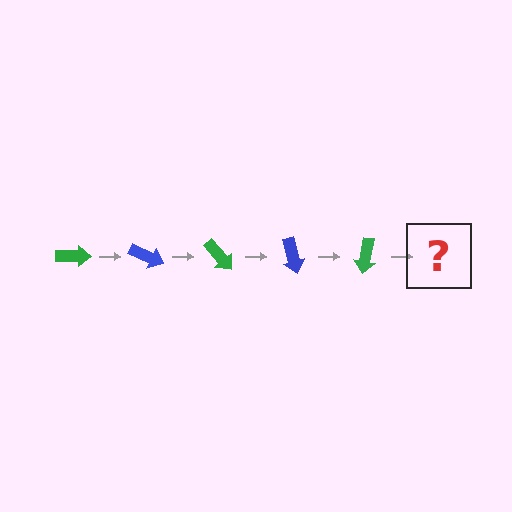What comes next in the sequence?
The next element should be a blue arrow, rotated 125 degrees from the start.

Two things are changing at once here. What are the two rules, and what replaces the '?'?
The two rules are that it rotates 25 degrees each step and the color cycles through green and blue. The '?' should be a blue arrow, rotated 125 degrees from the start.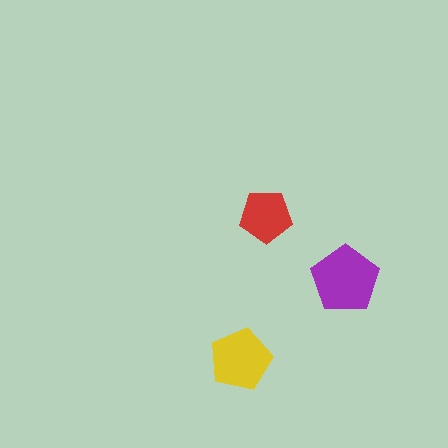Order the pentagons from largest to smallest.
the purple one, the yellow one, the red one.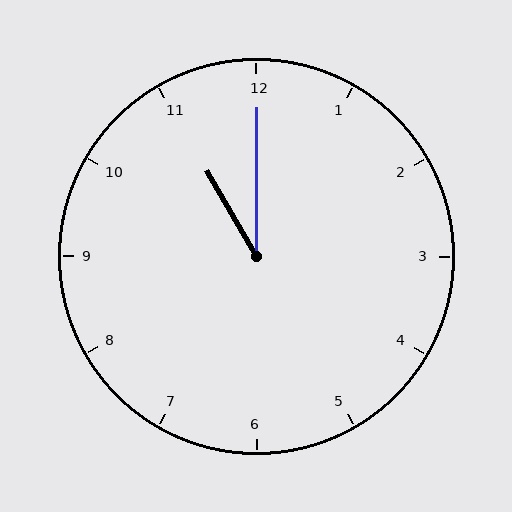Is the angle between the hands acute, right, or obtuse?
It is acute.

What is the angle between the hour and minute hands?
Approximately 30 degrees.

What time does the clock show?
11:00.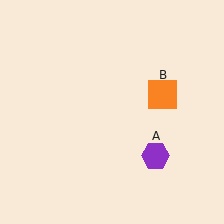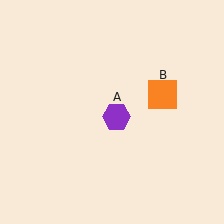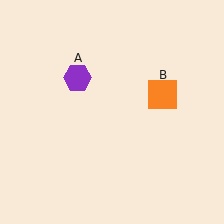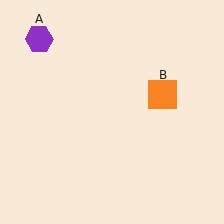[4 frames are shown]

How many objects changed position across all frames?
1 object changed position: purple hexagon (object A).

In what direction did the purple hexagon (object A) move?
The purple hexagon (object A) moved up and to the left.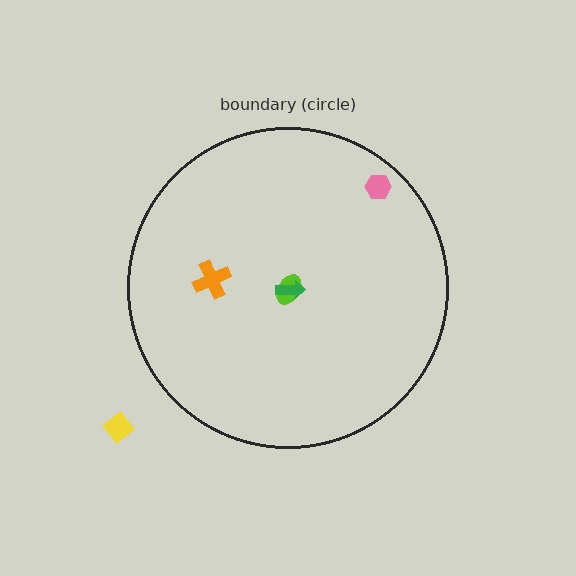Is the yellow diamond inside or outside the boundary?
Outside.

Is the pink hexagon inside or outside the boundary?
Inside.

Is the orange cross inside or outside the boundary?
Inside.